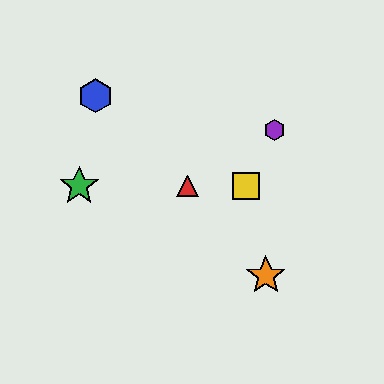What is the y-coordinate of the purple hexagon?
The purple hexagon is at y≈130.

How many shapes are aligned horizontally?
3 shapes (the red triangle, the green star, the yellow square) are aligned horizontally.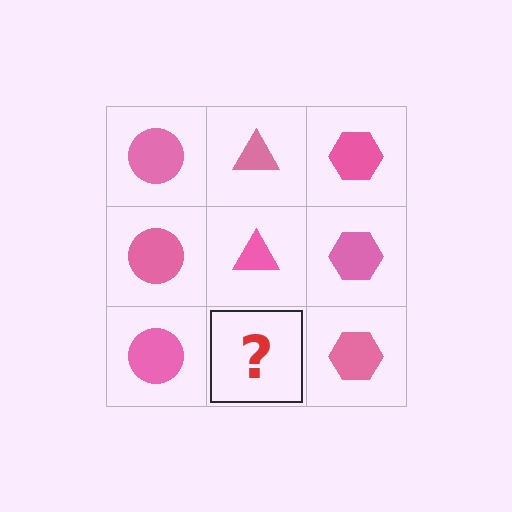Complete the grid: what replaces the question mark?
The question mark should be replaced with a pink triangle.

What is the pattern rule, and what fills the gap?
The rule is that each column has a consistent shape. The gap should be filled with a pink triangle.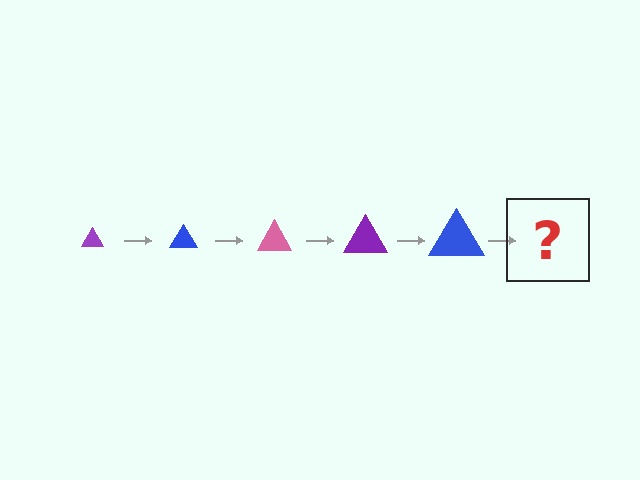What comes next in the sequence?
The next element should be a pink triangle, larger than the previous one.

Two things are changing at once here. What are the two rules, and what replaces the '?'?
The two rules are that the triangle grows larger each step and the color cycles through purple, blue, and pink. The '?' should be a pink triangle, larger than the previous one.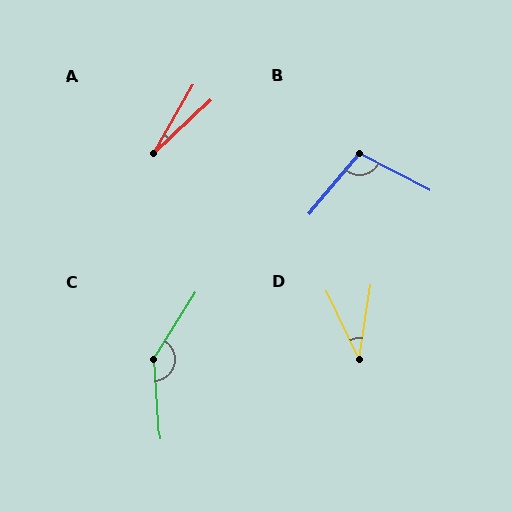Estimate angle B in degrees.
Approximately 102 degrees.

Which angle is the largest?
C, at approximately 144 degrees.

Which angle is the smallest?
A, at approximately 17 degrees.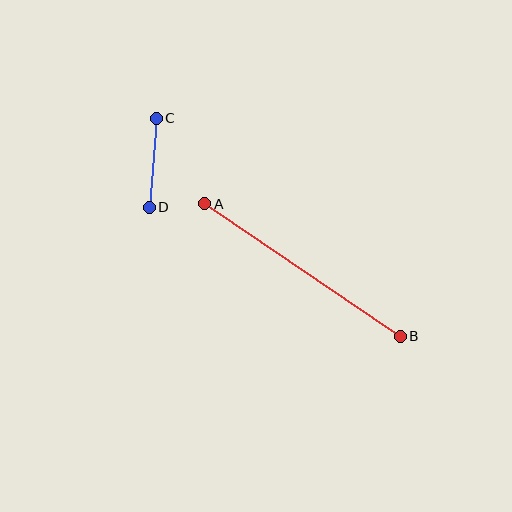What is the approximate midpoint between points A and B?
The midpoint is at approximately (302, 270) pixels.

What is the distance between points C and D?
The distance is approximately 90 pixels.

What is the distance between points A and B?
The distance is approximately 236 pixels.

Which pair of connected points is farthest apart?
Points A and B are farthest apart.